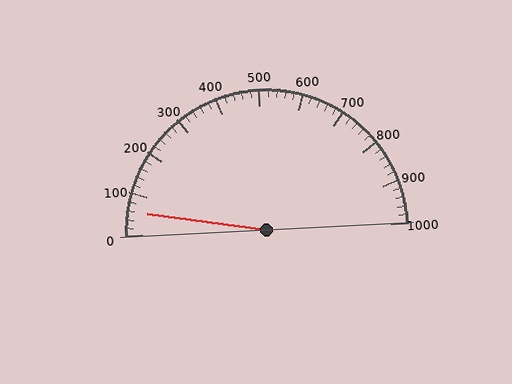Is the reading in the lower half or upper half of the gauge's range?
The reading is in the lower half of the range (0 to 1000).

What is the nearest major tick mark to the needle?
The nearest major tick mark is 100.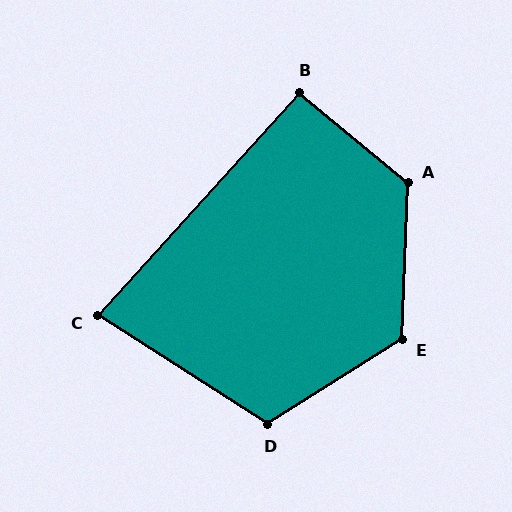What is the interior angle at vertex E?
Approximately 124 degrees (obtuse).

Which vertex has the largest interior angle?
A, at approximately 128 degrees.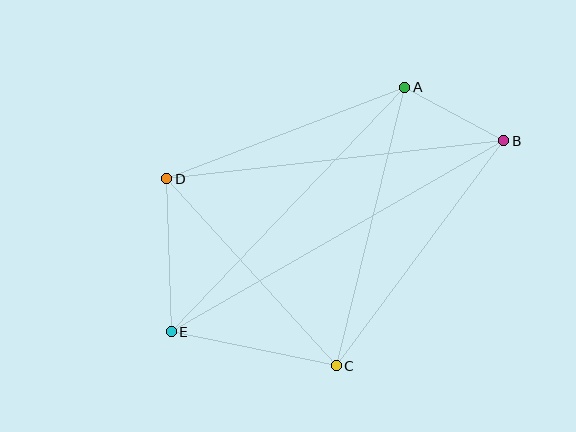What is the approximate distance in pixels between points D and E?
The distance between D and E is approximately 153 pixels.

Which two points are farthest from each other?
Points B and E are farthest from each other.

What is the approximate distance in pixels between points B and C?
The distance between B and C is approximately 281 pixels.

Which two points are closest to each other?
Points A and B are closest to each other.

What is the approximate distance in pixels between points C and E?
The distance between C and E is approximately 168 pixels.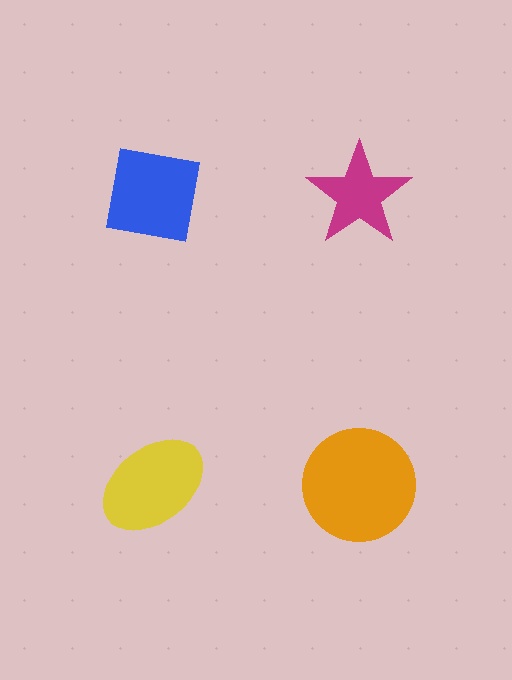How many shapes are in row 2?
2 shapes.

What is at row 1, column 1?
A blue square.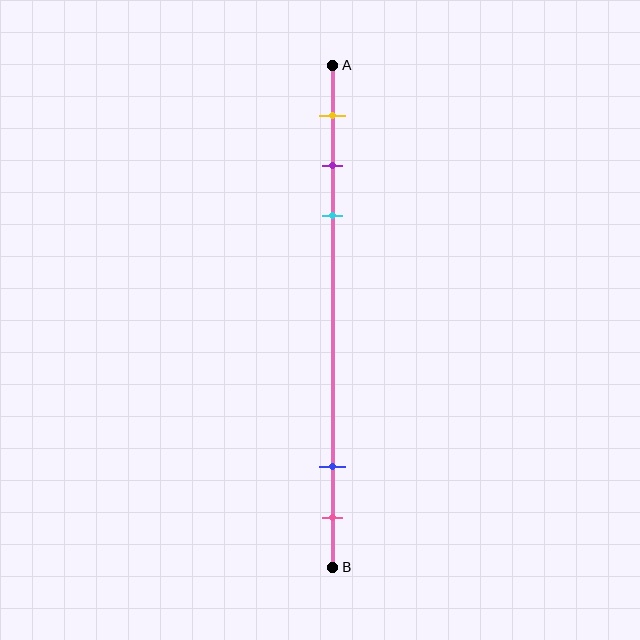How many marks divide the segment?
There are 5 marks dividing the segment.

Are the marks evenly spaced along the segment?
No, the marks are not evenly spaced.